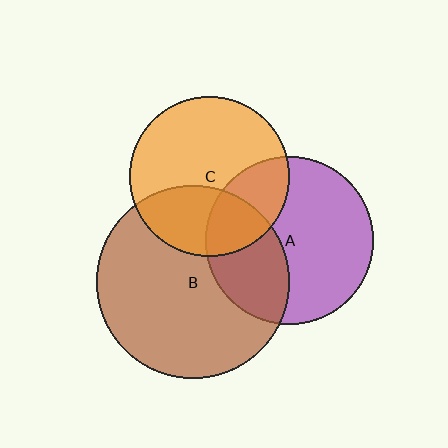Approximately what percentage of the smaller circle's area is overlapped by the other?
Approximately 35%.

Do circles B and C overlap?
Yes.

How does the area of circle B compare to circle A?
Approximately 1.3 times.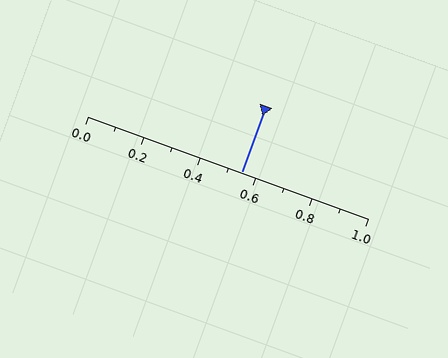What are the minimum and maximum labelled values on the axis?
The axis runs from 0.0 to 1.0.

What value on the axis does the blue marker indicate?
The marker indicates approximately 0.55.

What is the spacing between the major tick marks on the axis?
The major ticks are spaced 0.2 apart.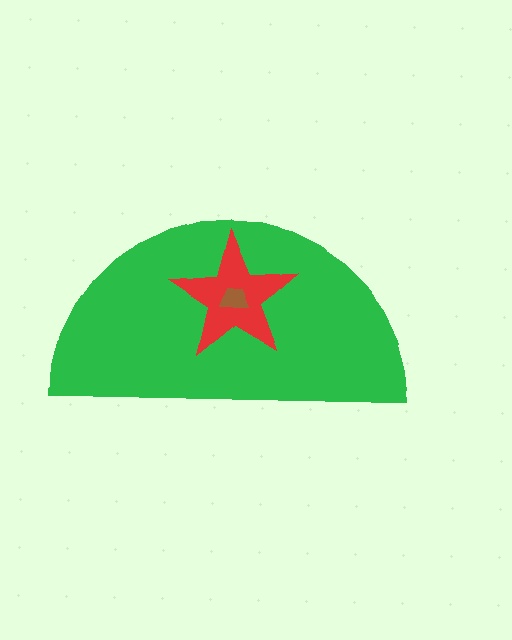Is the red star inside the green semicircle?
Yes.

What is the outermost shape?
The green semicircle.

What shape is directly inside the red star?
The brown trapezoid.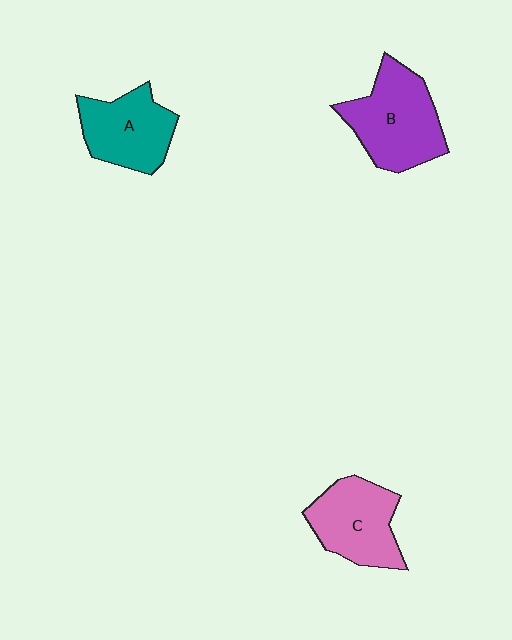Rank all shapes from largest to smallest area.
From largest to smallest: B (purple), C (pink), A (teal).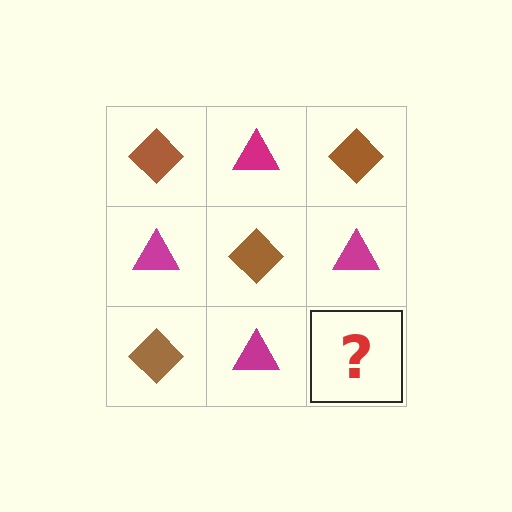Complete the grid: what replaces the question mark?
The question mark should be replaced with a brown diamond.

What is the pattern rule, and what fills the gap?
The rule is that it alternates brown diamond and magenta triangle in a checkerboard pattern. The gap should be filled with a brown diamond.